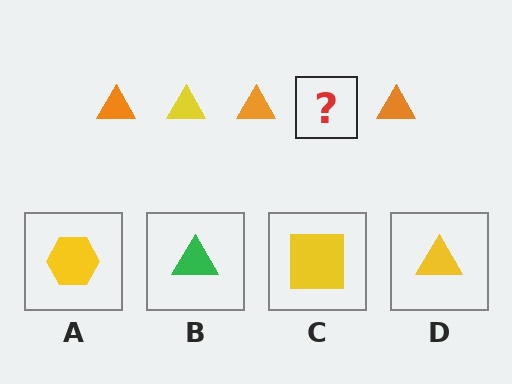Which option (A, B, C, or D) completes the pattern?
D.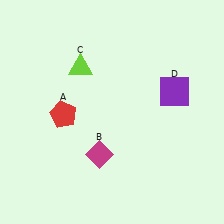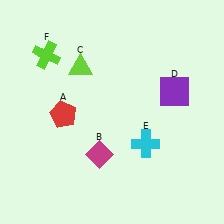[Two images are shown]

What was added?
A cyan cross (E), a lime cross (F) were added in Image 2.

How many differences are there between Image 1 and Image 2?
There are 2 differences between the two images.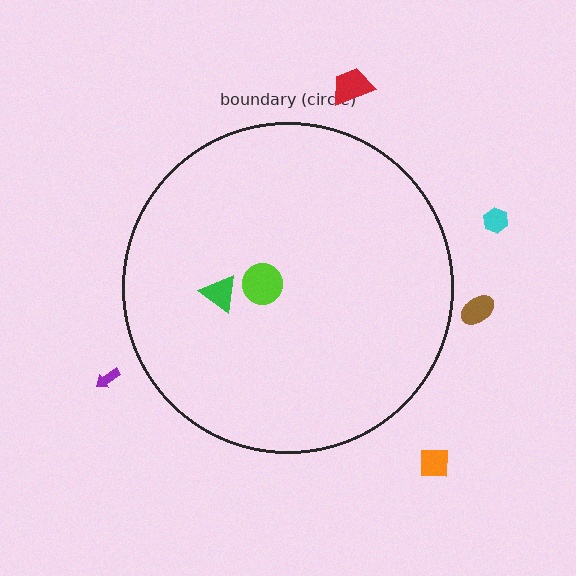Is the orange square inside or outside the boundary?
Outside.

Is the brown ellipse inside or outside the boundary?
Outside.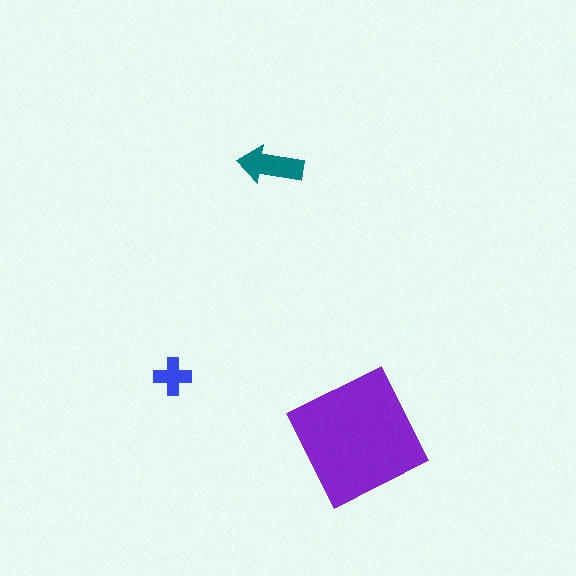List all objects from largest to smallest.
The purple square, the teal arrow, the blue cross.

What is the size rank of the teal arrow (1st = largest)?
2nd.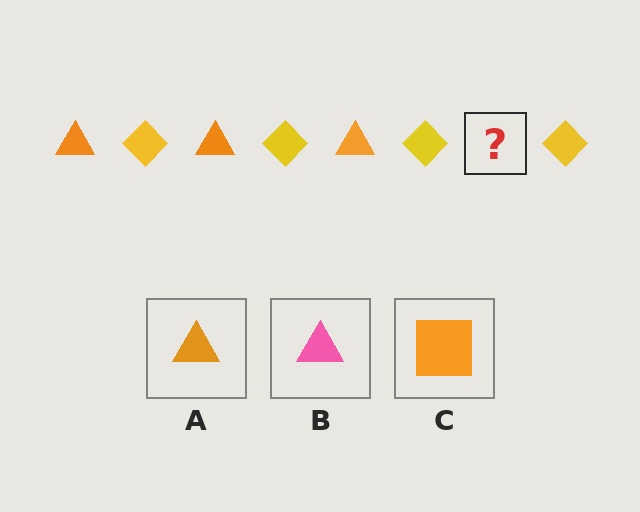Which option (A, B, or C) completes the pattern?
A.